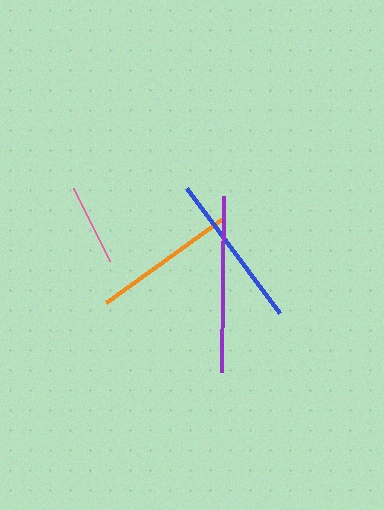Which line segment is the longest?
The purple line is the longest at approximately 176 pixels.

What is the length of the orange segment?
The orange segment is approximately 145 pixels long.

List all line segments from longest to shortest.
From longest to shortest: purple, blue, orange, pink.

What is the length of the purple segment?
The purple segment is approximately 176 pixels long.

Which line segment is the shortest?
The pink line is the shortest at approximately 82 pixels.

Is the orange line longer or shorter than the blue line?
The blue line is longer than the orange line.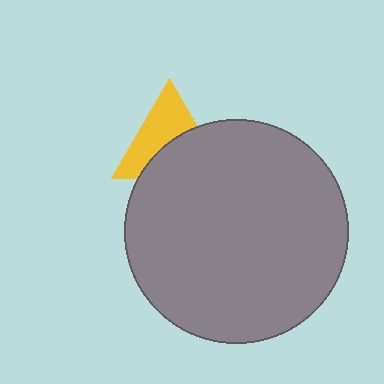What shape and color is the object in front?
The object in front is a gray circle.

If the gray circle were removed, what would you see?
You would see the complete yellow triangle.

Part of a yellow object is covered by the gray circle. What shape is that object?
It is a triangle.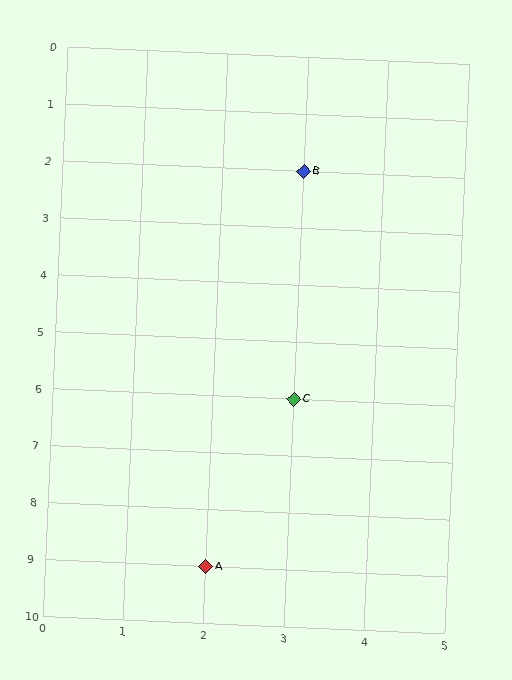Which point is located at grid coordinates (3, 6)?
Point C is at (3, 6).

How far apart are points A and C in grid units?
Points A and C are 1 column and 3 rows apart (about 3.2 grid units diagonally).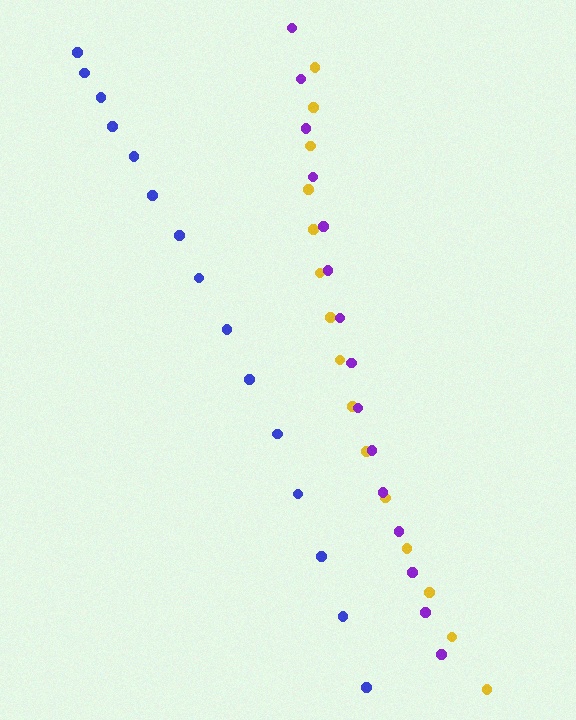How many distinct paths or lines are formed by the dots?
There are 3 distinct paths.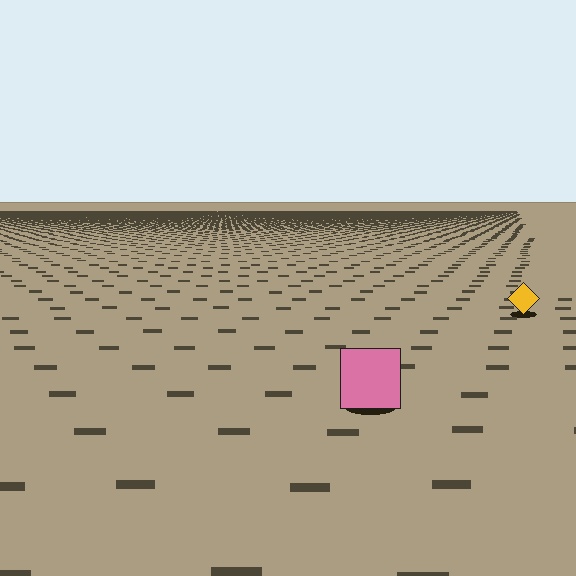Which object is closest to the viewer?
The pink square is closest. The texture marks near it are larger and more spread out.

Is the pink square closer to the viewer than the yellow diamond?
Yes. The pink square is closer — you can tell from the texture gradient: the ground texture is coarser near it.